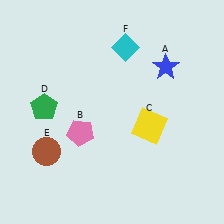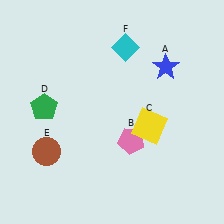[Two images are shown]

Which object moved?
The pink pentagon (B) moved right.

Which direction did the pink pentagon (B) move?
The pink pentagon (B) moved right.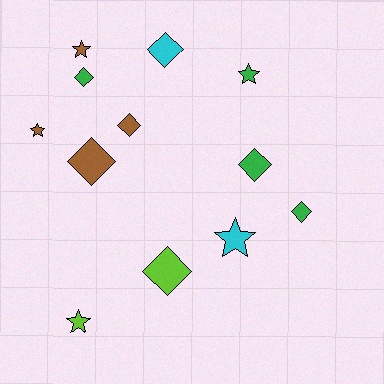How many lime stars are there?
There is 1 lime star.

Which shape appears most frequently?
Diamond, with 7 objects.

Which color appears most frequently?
Brown, with 4 objects.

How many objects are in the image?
There are 12 objects.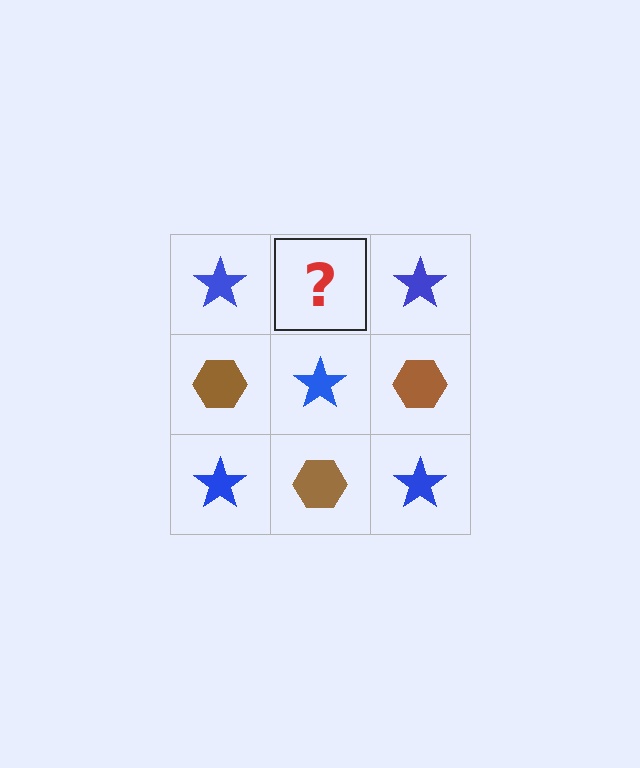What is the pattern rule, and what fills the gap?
The rule is that it alternates blue star and brown hexagon in a checkerboard pattern. The gap should be filled with a brown hexagon.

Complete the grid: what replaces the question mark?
The question mark should be replaced with a brown hexagon.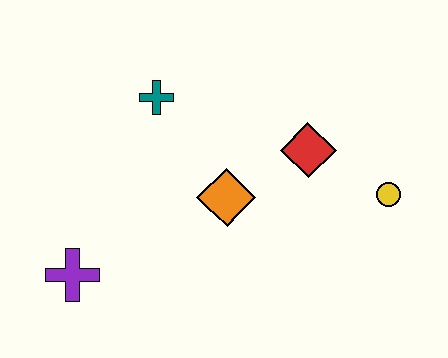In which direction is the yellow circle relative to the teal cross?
The yellow circle is to the right of the teal cross.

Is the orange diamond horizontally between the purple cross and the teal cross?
No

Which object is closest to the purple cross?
The orange diamond is closest to the purple cross.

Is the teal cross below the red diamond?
No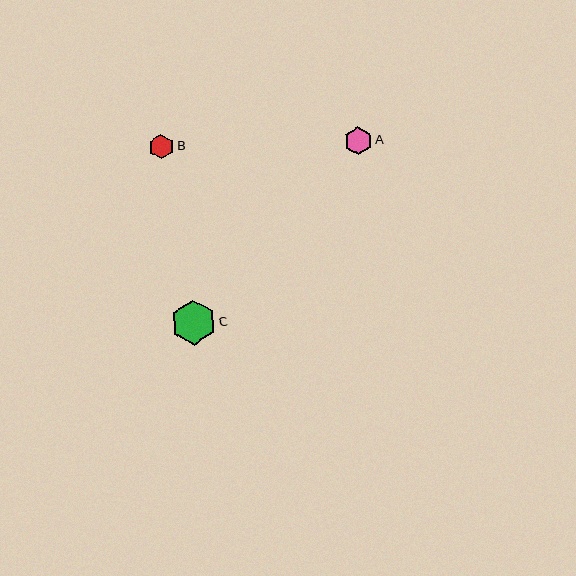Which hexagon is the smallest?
Hexagon B is the smallest with a size of approximately 25 pixels.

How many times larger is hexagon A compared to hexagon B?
Hexagon A is approximately 1.1 times the size of hexagon B.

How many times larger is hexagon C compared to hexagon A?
Hexagon C is approximately 1.6 times the size of hexagon A.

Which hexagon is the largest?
Hexagon C is the largest with a size of approximately 45 pixels.